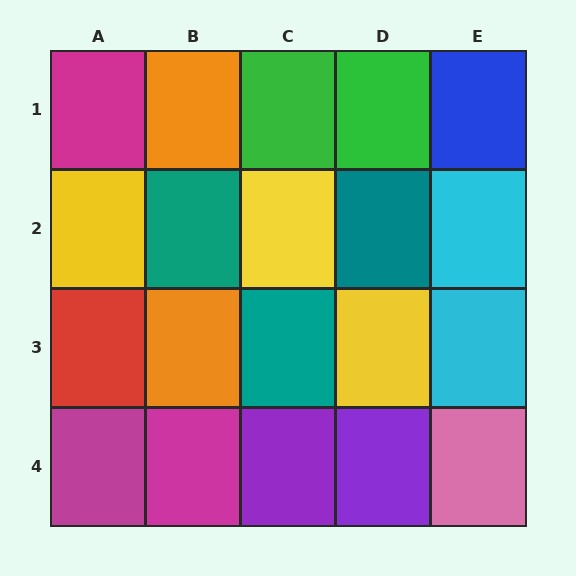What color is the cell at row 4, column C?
Purple.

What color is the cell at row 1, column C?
Green.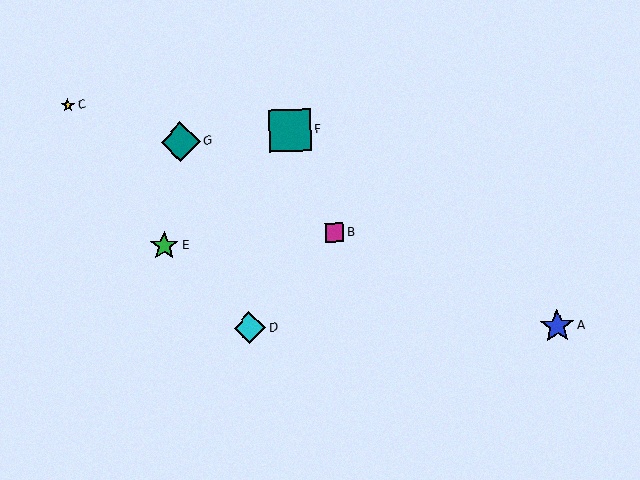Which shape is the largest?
The teal square (labeled F) is the largest.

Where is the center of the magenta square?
The center of the magenta square is at (334, 233).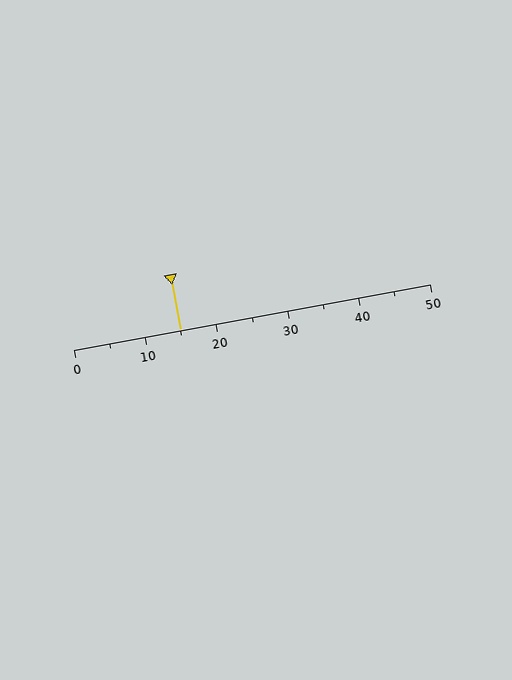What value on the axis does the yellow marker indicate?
The marker indicates approximately 15.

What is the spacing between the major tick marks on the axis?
The major ticks are spaced 10 apart.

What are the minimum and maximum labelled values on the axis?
The axis runs from 0 to 50.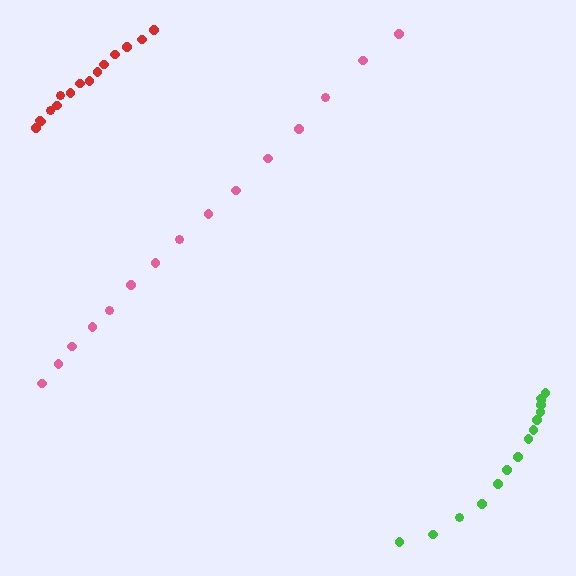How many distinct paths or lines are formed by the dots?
There are 3 distinct paths.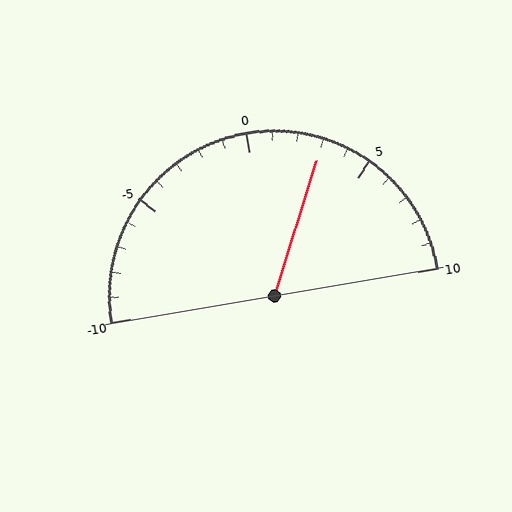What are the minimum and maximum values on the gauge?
The gauge ranges from -10 to 10.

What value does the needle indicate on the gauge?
The needle indicates approximately 3.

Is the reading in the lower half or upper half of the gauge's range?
The reading is in the upper half of the range (-10 to 10).